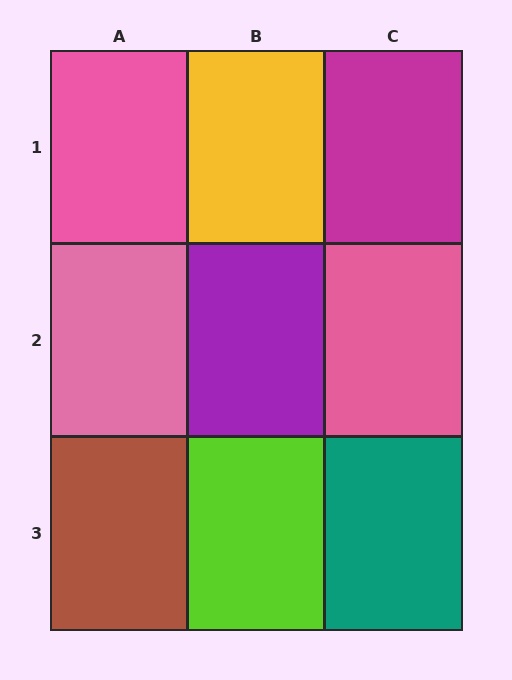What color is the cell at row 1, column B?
Yellow.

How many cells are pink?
3 cells are pink.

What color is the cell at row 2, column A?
Pink.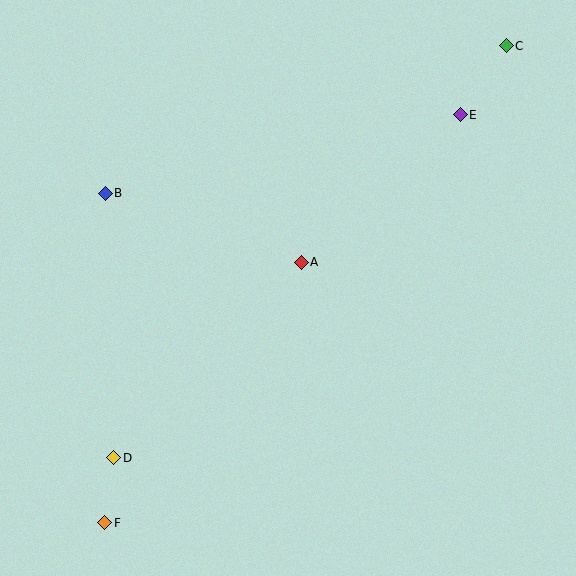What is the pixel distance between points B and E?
The distance between B and E is 363 pixels.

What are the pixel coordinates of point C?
Point C is at (506, 46).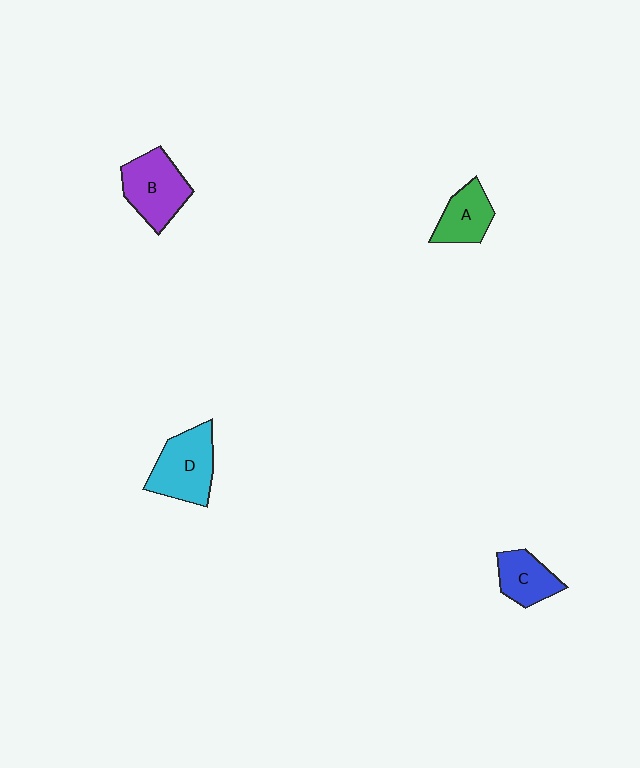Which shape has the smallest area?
Shape C (blue).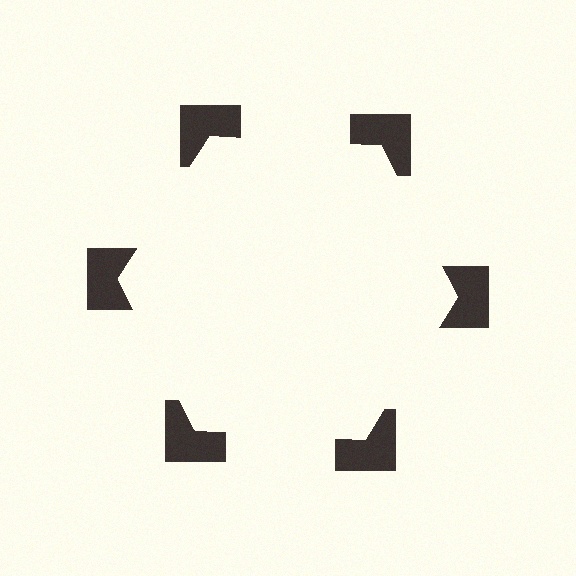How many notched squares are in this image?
There are 6 — one at each vertex of the illusory hexagon.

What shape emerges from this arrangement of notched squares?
An illusory hexagon — its edges are inferred from the aligned wedge cuts in the notched squares, not physically drawn.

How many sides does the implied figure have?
6 sides.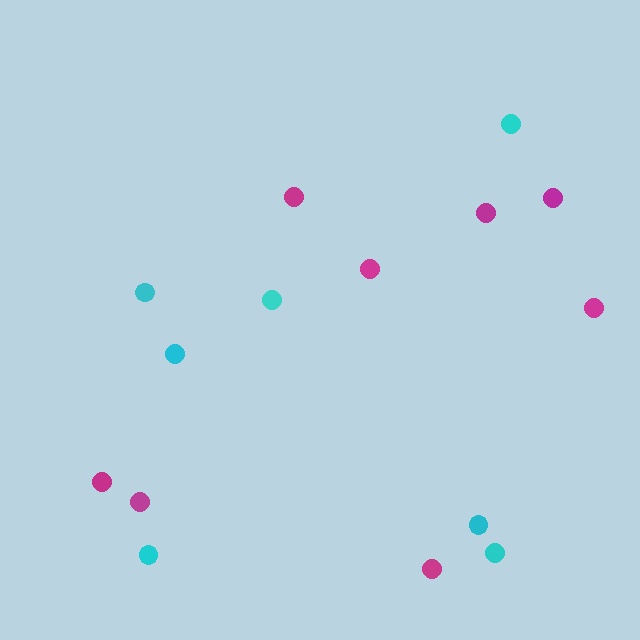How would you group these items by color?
There are 2 groups: one group of magenta circles (8) and one group of cyan circles (7).